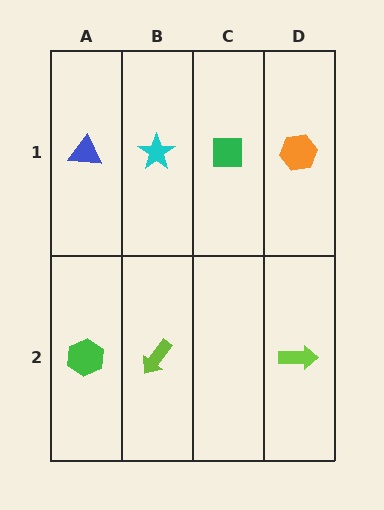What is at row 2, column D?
A lime arrow.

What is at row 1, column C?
A green square.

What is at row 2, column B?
A lime arrow.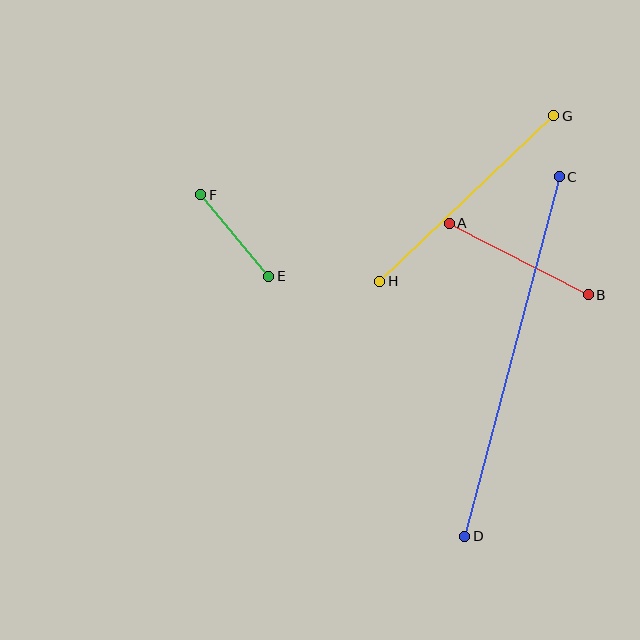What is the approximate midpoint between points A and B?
The midpoint is at approximately (519, 259) pixels.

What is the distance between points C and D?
The distance is approximately 372 pixels.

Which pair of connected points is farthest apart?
Points C and D are farthest apart.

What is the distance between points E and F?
The distance is approximately 106 pixels.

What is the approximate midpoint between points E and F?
The midpoint is at approximately (235, 235) pixels.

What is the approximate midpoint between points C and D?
The midpoint is at approximately (512, 357) pixels.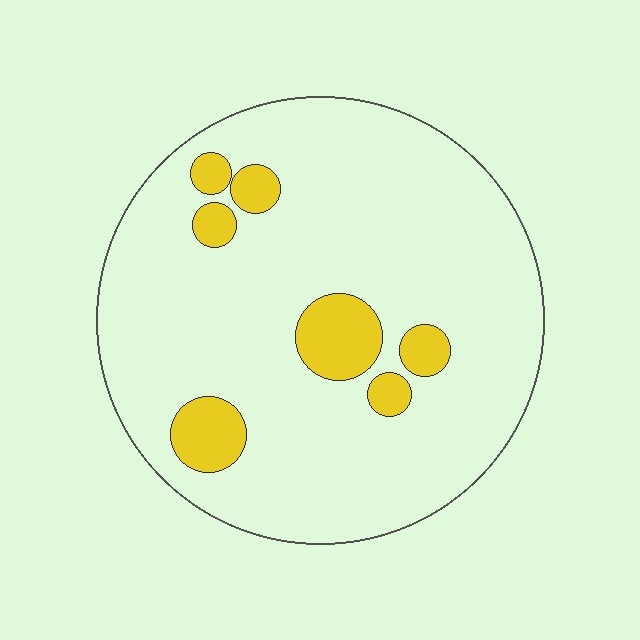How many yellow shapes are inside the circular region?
7.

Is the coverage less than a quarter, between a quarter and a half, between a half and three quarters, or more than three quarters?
Less than a quarter.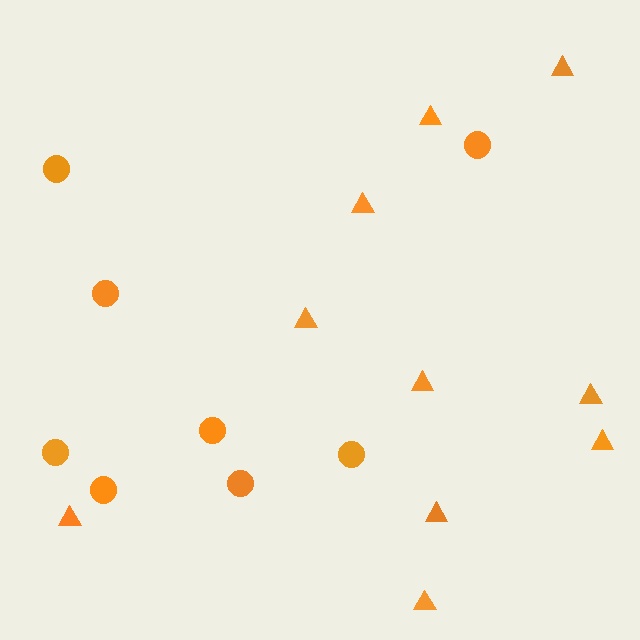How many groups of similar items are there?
There are 2 groups: one group of triangles (10) and one group of circles (8).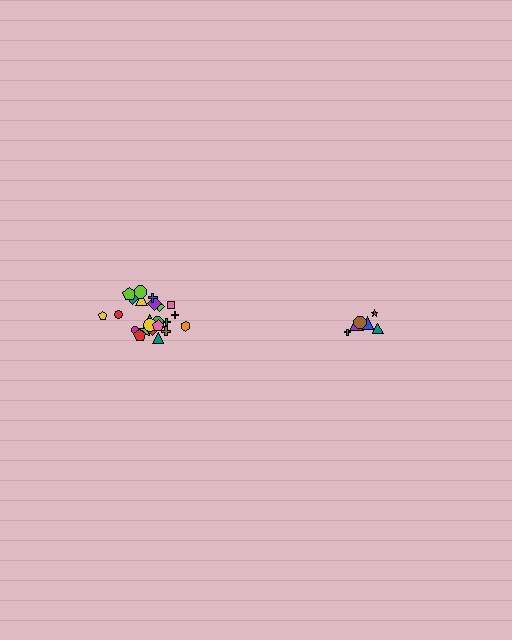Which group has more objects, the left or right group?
The left group.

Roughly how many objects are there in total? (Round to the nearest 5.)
Roughly 30 objects in total.